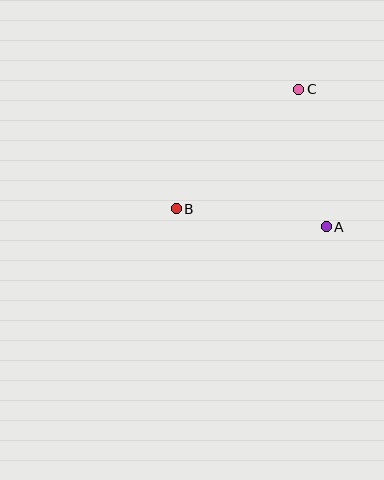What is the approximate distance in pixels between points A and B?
The distance between A and B is approximately 151 pixels.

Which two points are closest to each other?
Points A and C are closest to each other.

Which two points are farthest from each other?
Points B and C are farthest from each other.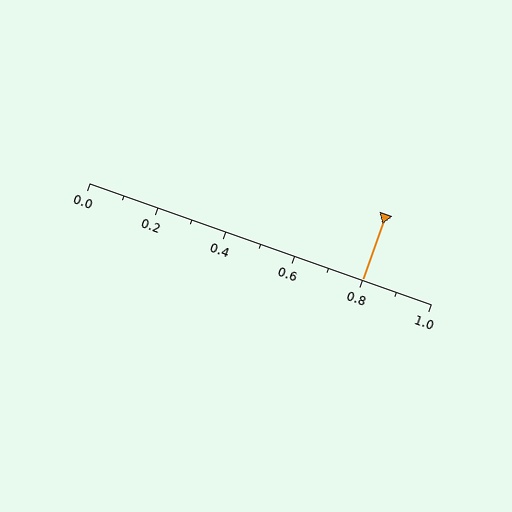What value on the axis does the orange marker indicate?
The marker indicates approximately 0.8.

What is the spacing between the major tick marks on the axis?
The major ticks are spaced 0.2 apart.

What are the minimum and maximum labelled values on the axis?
The axis runs from 0.0 to 1.0.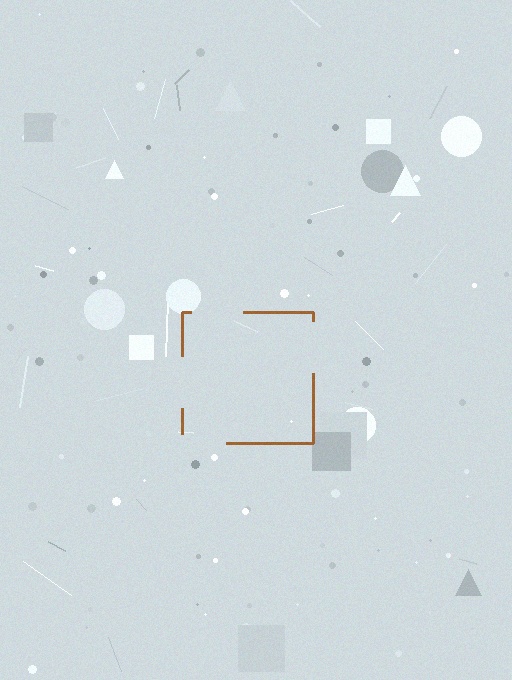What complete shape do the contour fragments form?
The contour fragments form a square.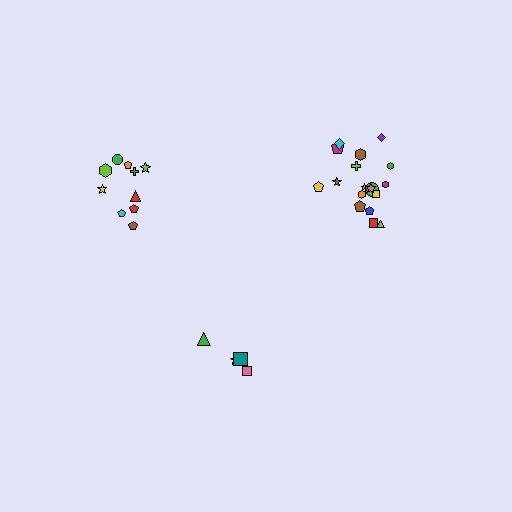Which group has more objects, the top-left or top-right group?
The top-right group.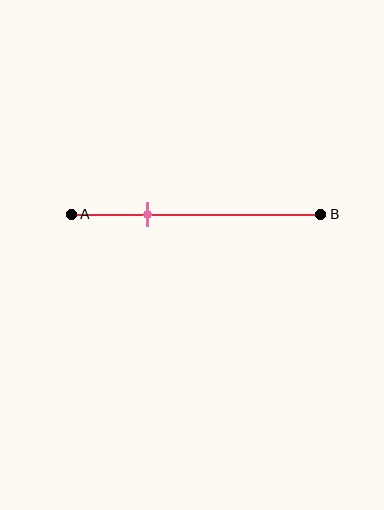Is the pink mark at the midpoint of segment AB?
No, the mark is at about 30% from A, not at the 50% midpoint.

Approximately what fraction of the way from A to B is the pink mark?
The pink mark is approximately 30% of the way from A to B.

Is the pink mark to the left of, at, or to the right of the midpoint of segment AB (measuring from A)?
The pink mark is to the left of the midpoint of segment AB.